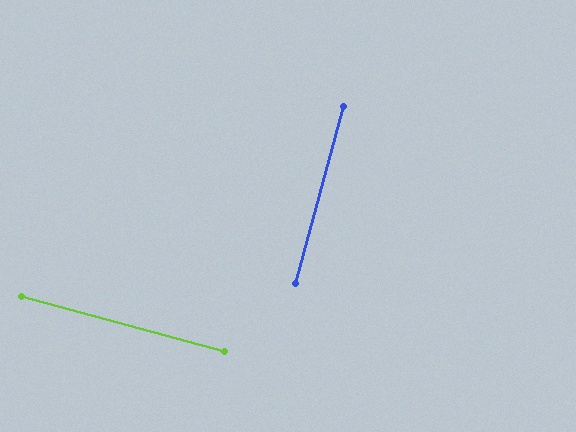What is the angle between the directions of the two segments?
Approximately 90 degrees.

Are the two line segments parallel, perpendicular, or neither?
Perpendicular — they meet at approximately 90°.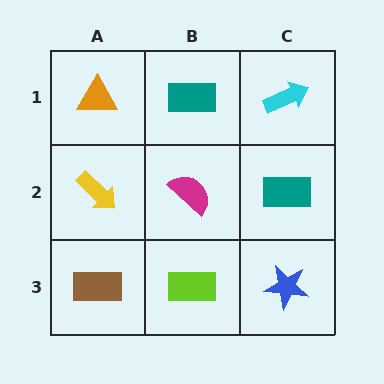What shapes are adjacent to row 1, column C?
A teal rectangle (row 2, column C), a teal rectangle (row 1, column B).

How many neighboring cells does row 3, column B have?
3.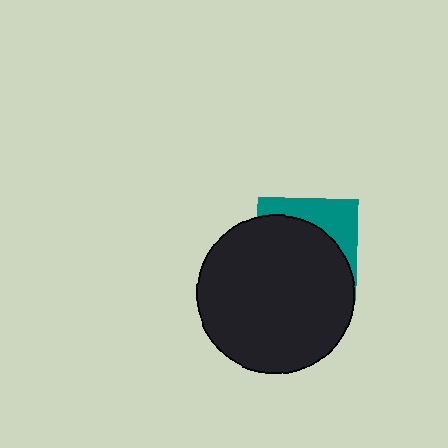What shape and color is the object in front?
The object in front is a black circle.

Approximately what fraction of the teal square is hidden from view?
Roughly 69% of the teal square is hidden behind the black circle.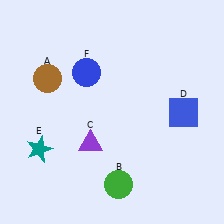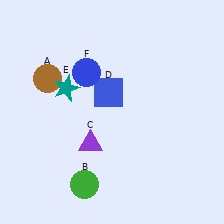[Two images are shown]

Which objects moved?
The objects that moved are: the green circle (B), the blue square (D), the teal star (E).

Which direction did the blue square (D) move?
The blue square (D) moved left.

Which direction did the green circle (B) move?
The green circle (B) moved left.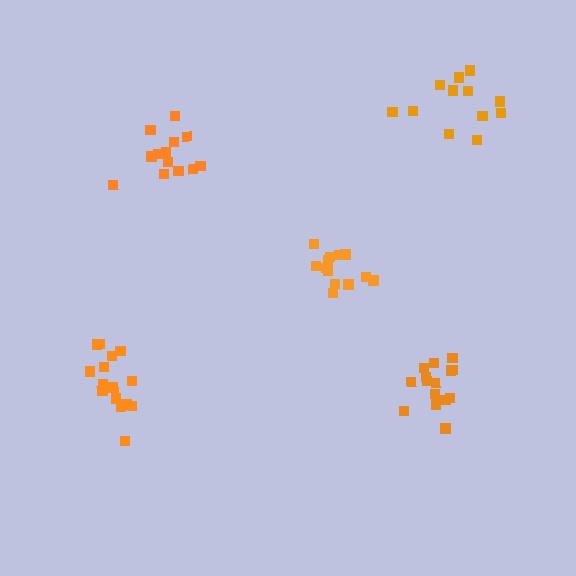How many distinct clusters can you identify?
There are 5 distinct clusters.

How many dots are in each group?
Group 1: 13 dots, Group 2: 15 dots, Group 3: 15 dots, Group 4: 13 dots, Group 5: 12 dots (68 total).